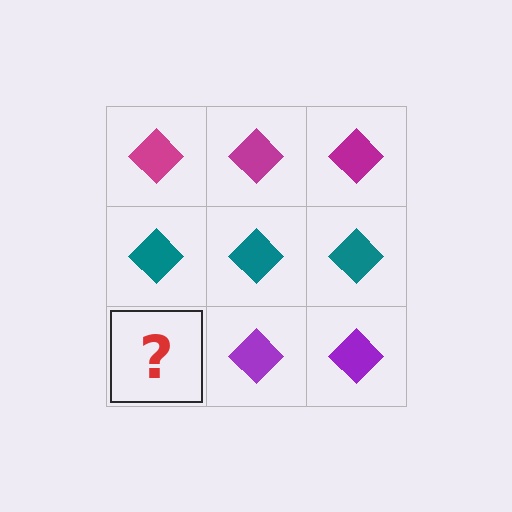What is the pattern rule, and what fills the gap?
The rule is that each row has a consistent color. The gap should be filled with a purple diamond.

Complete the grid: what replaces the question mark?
The question mark should be replaced with a purple diamond.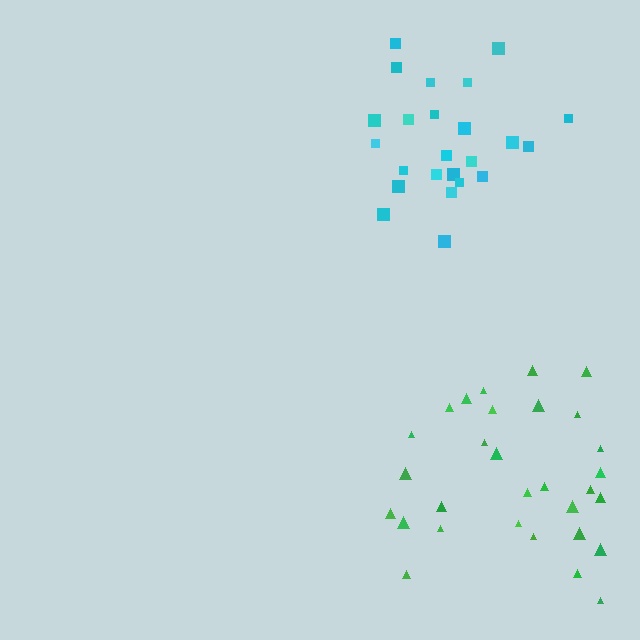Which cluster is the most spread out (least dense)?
Cyan.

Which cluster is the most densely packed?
Green.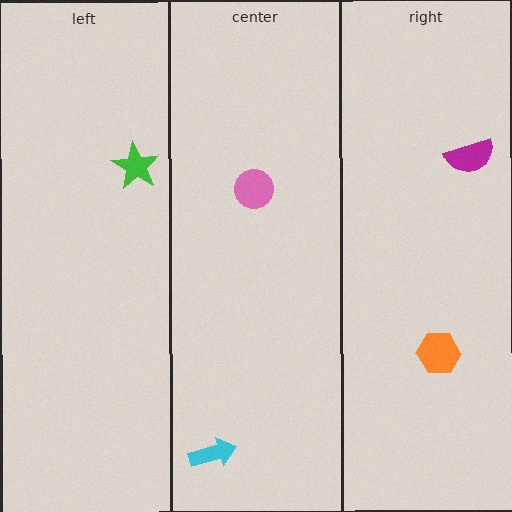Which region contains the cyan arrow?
The center region.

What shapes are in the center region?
The cyan arrow, the pink circle.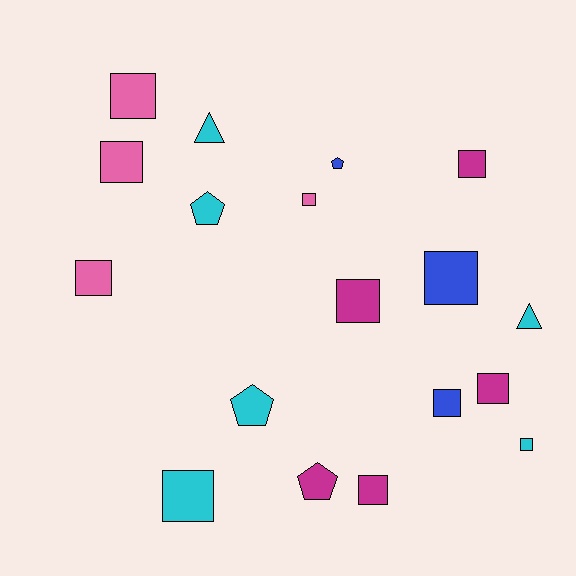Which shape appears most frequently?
Square, with 12 objects.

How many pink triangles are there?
There are no pink triangles.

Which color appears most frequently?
Cyan, with 6 objects.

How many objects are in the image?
There are 18 objects.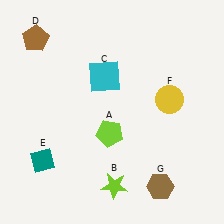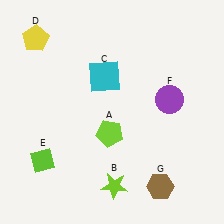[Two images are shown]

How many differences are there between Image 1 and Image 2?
There are 3 differences between the two images.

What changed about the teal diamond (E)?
In Image 1, E is teal. In Image 2, it changed to lime.